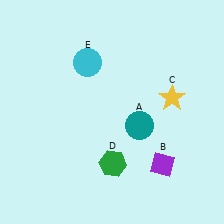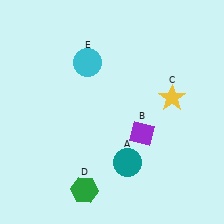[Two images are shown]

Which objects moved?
The objects that moved are: the teal circle (A), the purple diamond (B), the green hexagon (D).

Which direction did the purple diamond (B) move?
The purple diamond (B) moved up.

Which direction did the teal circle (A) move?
The teal circle (A) moved down.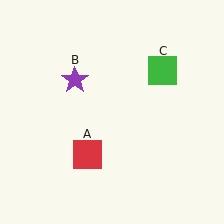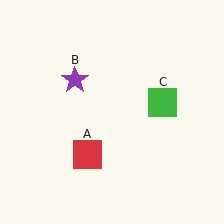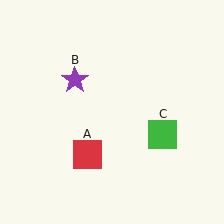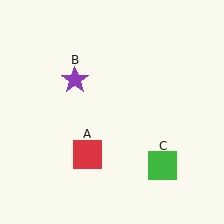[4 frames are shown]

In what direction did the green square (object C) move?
The green square (object C) moved down.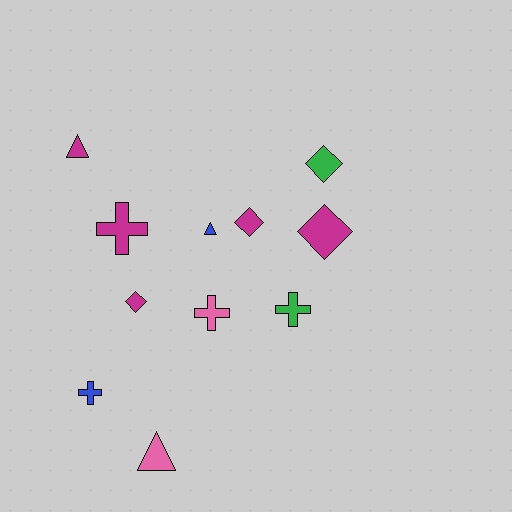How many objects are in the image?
There are 11 objects.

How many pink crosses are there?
There is 1 pink cross.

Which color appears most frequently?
Magenta, with 5 objects.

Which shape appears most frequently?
Diamond, with 4 objects.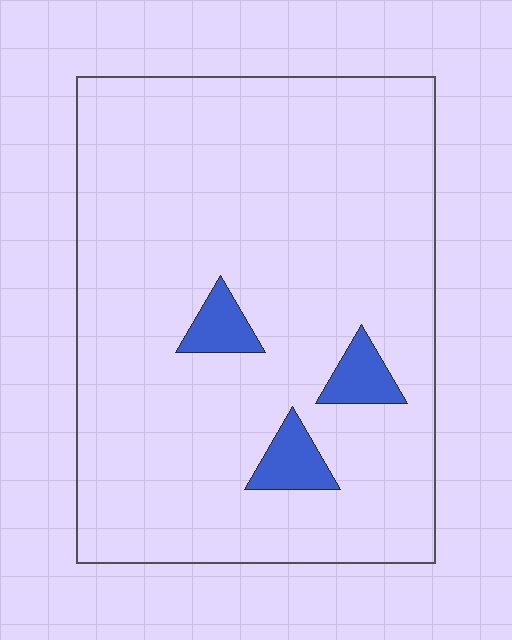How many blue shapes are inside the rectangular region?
3.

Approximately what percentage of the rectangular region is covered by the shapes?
Approximately 5%.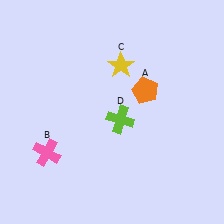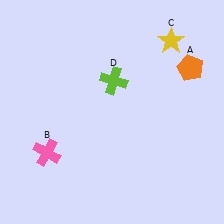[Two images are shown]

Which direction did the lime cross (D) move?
The lime cross (D) moved up.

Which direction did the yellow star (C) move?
The yellow star (C) moved right.